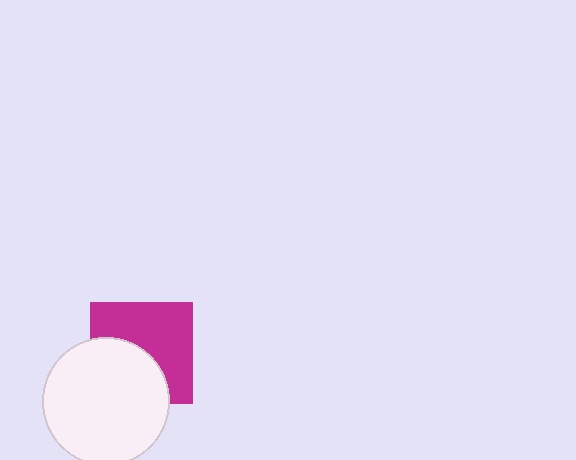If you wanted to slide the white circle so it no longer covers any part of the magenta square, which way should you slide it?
Slide it toward the lower-left — that is the most direct way to separate the two shapes.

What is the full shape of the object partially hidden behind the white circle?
The partially hidden object is a magenta square.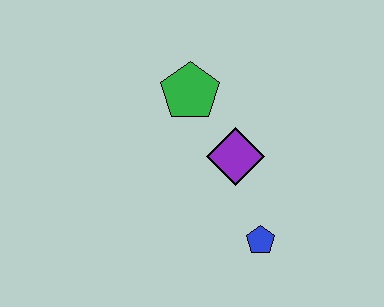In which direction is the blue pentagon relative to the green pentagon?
The blue pentagon is below the green pentagon.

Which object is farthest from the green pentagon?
The blue pentagon is farthest from the green pentagon.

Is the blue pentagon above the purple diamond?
No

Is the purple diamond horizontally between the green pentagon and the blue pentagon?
Yes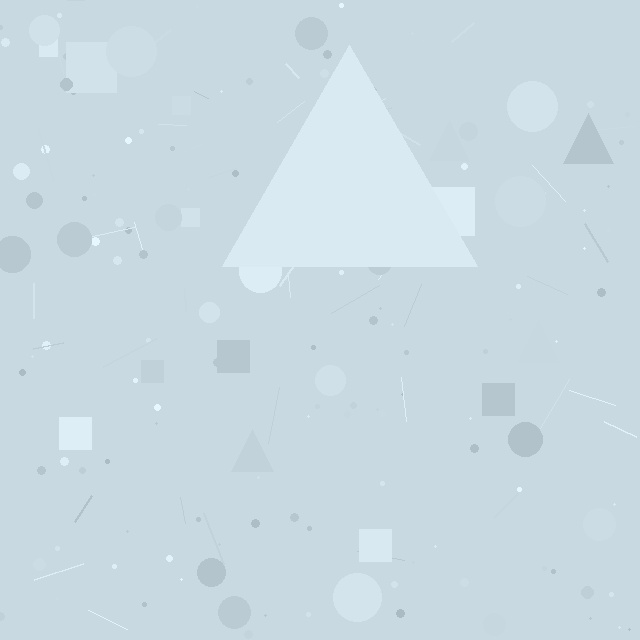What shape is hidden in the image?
A triangle is hidden in the image.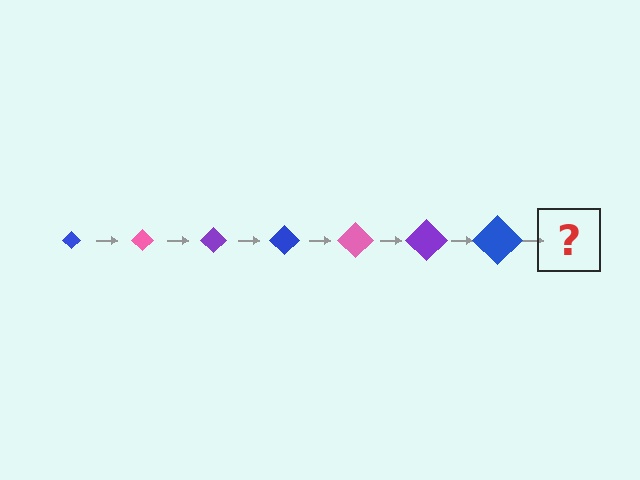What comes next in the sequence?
The next element should be a pink diamond, larger than the previous one.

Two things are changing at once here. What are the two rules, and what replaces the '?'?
The two rules are that the diamond grows larger each step and the color cycles through blue, pink, and purple. The '?' should be a pink diamond, larger than the previous one.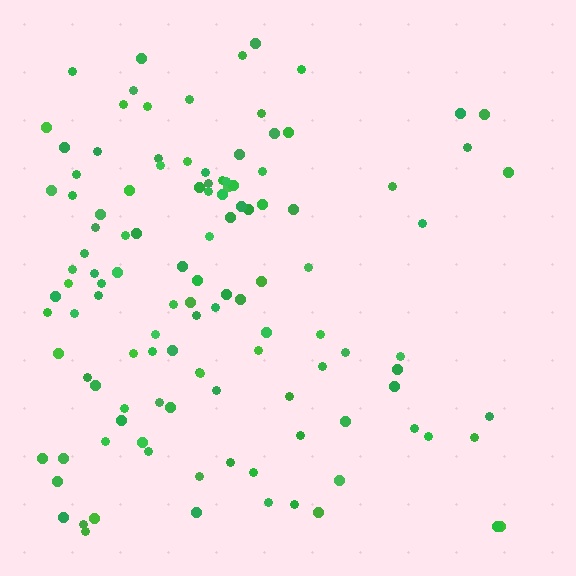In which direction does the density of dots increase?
From right to left, with the left side densest.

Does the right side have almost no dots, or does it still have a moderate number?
Still a moderate number, just noticeably fewer than the left.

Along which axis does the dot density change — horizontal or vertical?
Horizontal.